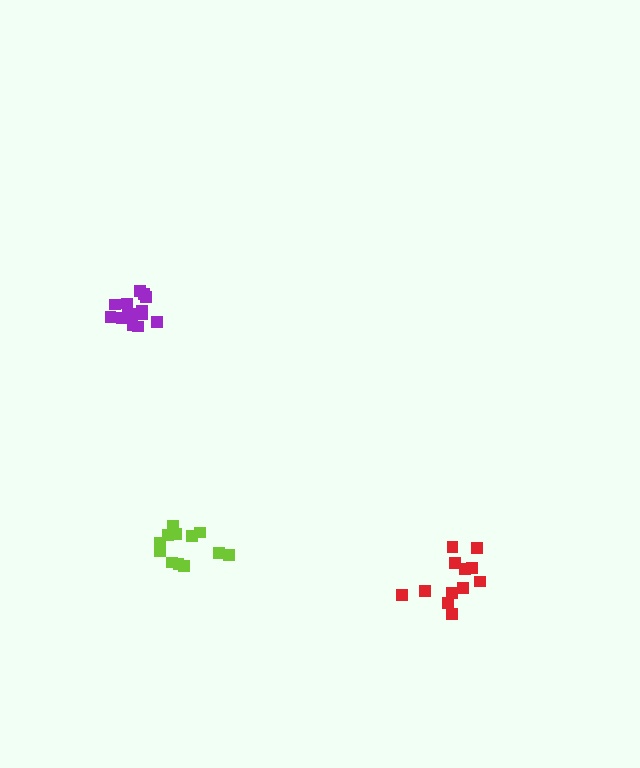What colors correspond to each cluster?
The clusters are colored: lime, purple, red.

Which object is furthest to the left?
The purple cluster is leftmost.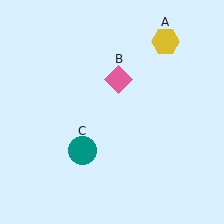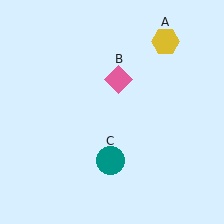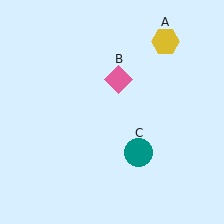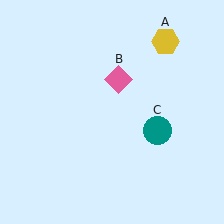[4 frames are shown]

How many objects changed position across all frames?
1 object changed position: teal circle (object C).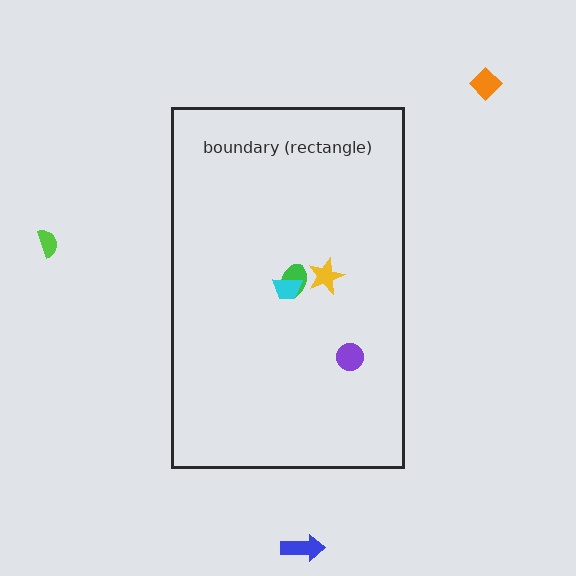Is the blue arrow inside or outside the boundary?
Outside.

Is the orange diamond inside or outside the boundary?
Outside.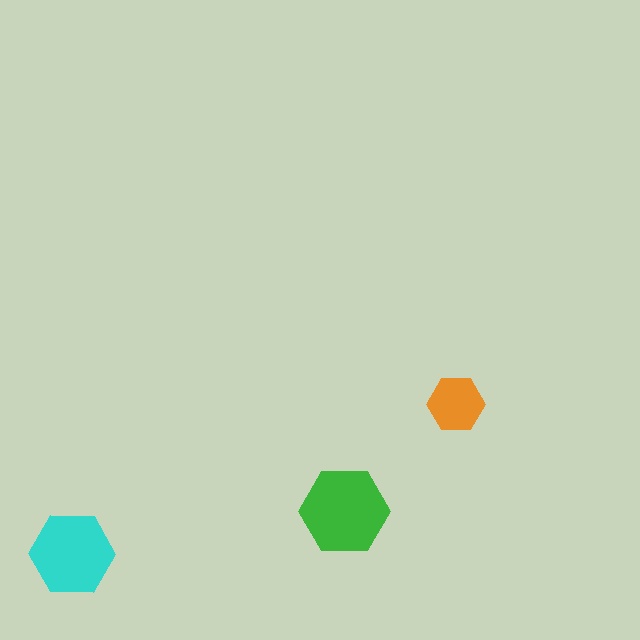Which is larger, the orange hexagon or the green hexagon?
The green one.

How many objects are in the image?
There are 3 objects in the image.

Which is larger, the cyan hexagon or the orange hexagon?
The cyan one.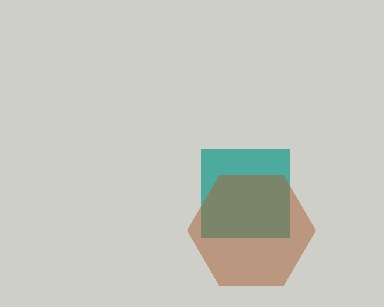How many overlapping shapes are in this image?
There are 2 overlapping shapes in the image.